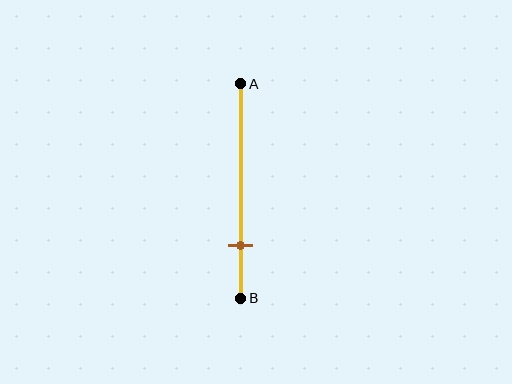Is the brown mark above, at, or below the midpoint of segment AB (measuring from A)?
The brown mark is below the midpoint of segment AB.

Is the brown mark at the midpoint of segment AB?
No, the mark is at about 75% from A, not at the 50% midpoint.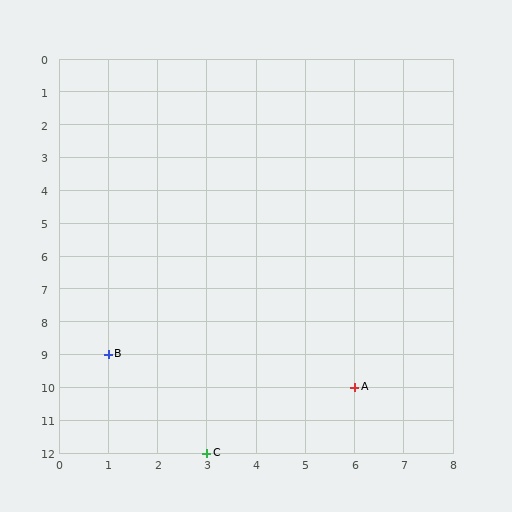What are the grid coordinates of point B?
Point B is at grid coordinates (1, 9).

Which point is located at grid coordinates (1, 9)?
Point B is at (1, 9).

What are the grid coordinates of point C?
Point C is at grid coordinates (3, 12).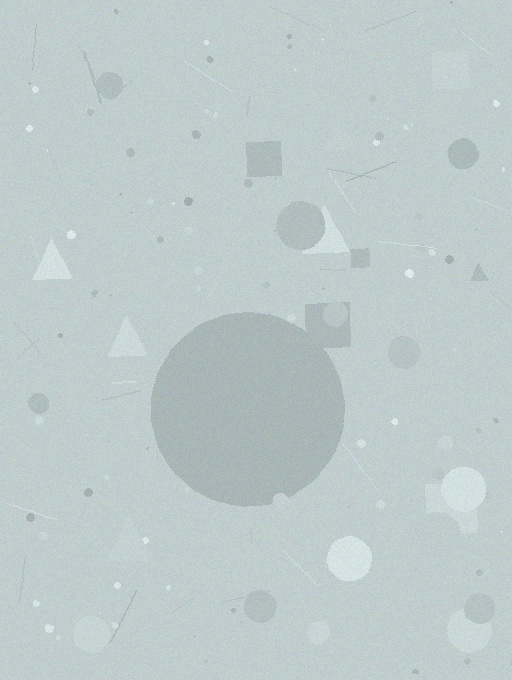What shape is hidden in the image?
A circle is hidden in the image.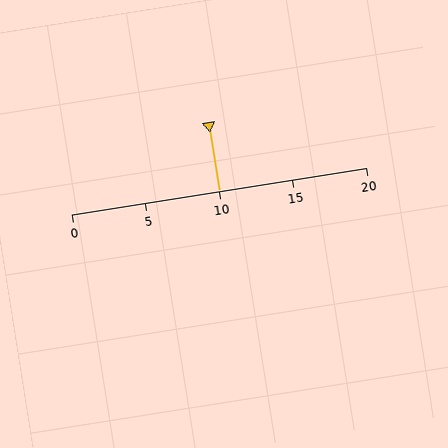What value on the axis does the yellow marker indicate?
The marker indicates approximately 10.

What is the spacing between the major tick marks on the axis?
The major ticks are spaced 5 apart.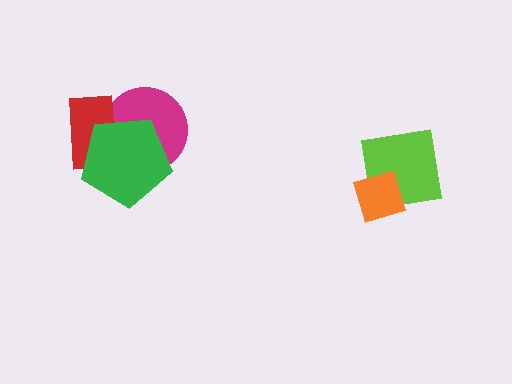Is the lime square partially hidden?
Yes, it is partially covered by another shape.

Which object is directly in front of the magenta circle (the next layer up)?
The red rectangle is directly in front of the magenta circle.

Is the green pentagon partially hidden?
No, no other shape covers it.